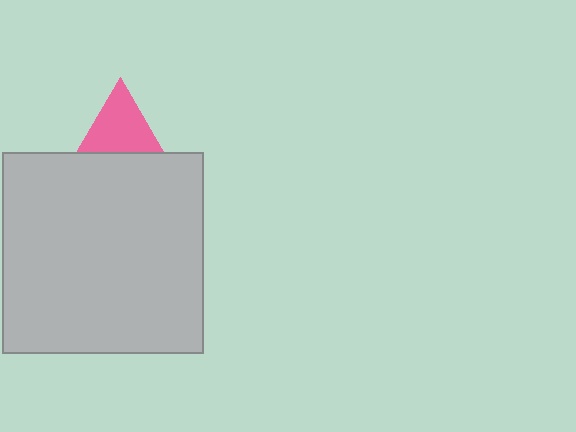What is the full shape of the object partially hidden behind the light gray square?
The partially hidden object is a pink triangle.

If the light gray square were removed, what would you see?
You would see the complete pink triangle.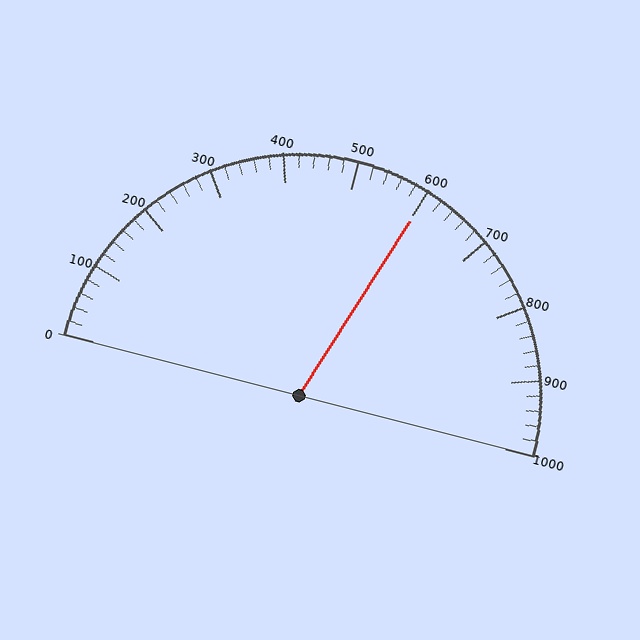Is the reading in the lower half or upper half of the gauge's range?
The reading is in the upper half of the range (0 to 1000).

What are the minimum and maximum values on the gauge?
The gauge ranges from 0 to 1000.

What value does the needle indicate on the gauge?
The needle indicates approximately 600.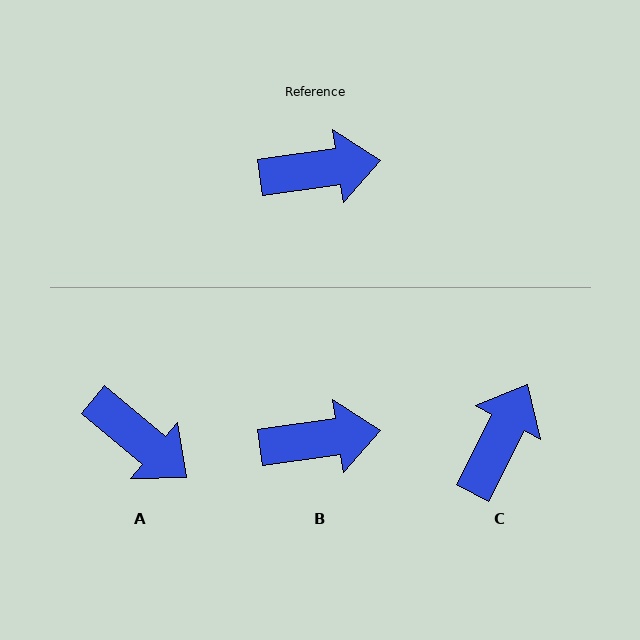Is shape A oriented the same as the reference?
No, it is off by about 48 degrees.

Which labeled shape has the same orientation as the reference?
B.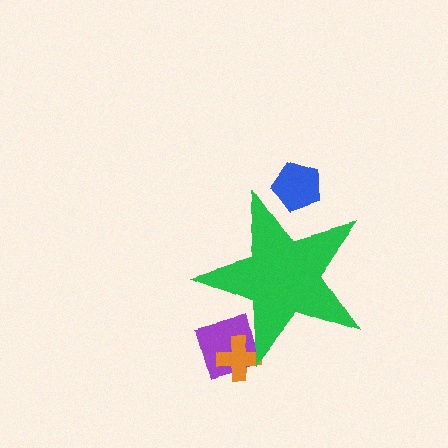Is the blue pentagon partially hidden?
Yes, the blue pentagon is partially hidden behind the green star.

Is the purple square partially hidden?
Yes, the purple square is partially hidden behind the green star.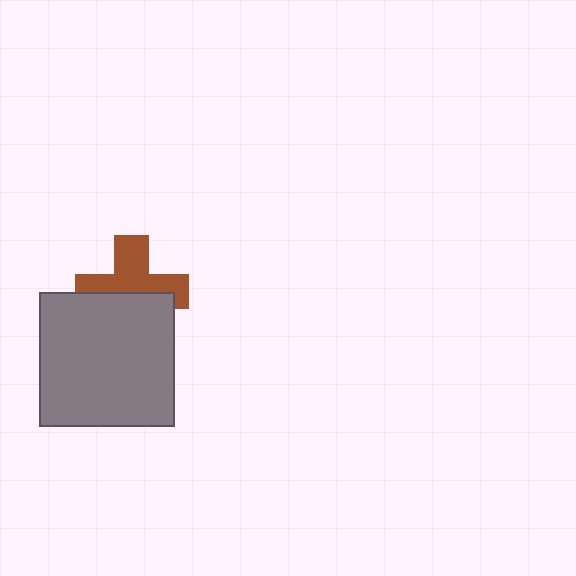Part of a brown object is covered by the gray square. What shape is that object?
It is a cross.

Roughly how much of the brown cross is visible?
About half of it is visible (roughly 53%).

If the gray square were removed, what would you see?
You would see the complete brown cross.